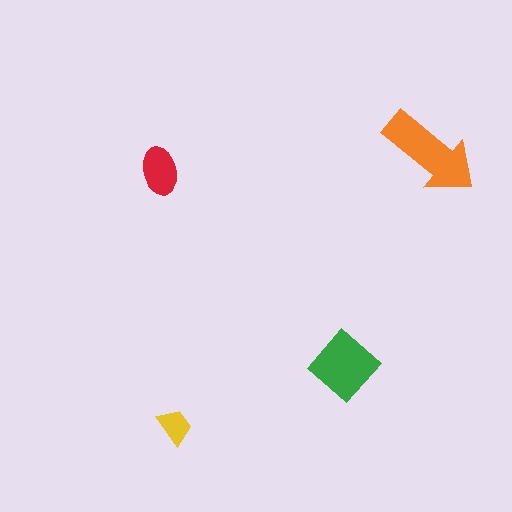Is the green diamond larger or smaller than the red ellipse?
Larger.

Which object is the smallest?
The yellow trapezoid.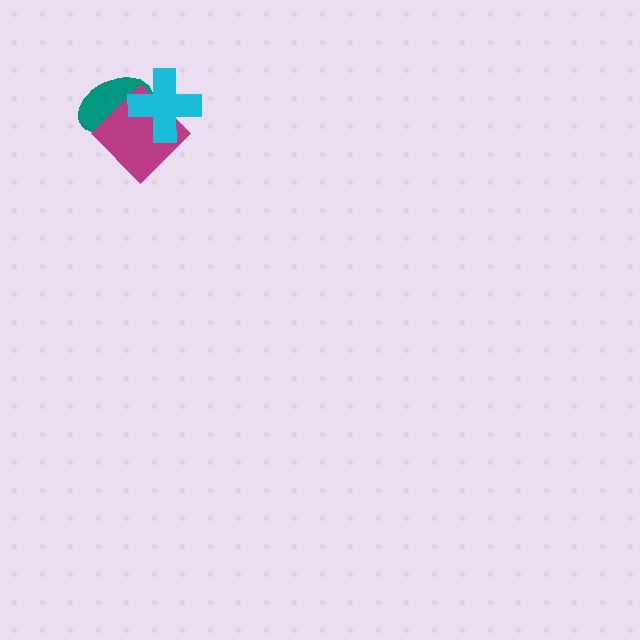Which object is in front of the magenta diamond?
The cyan cross is in front of the magenta diamond.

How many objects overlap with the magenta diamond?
2 objects overlap with the magenta diamond.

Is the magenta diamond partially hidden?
Yes, it is partially covered by another shape.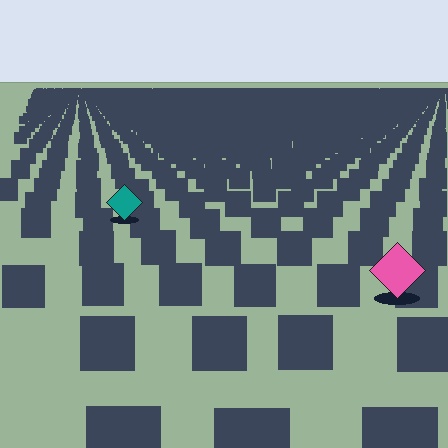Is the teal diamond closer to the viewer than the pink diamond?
No. The pink diamond is closer — you can tell from the texture gradient: the ground texture is coarser near it.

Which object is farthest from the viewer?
The teal diamond is farthest from the viewer. It appears smaller and the ground texture around it is denser.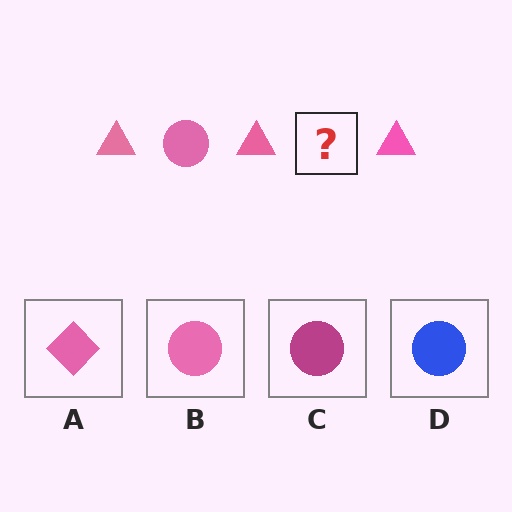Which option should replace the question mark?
Option B.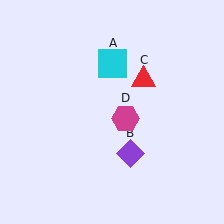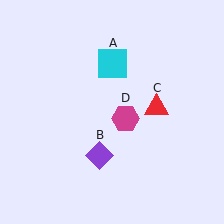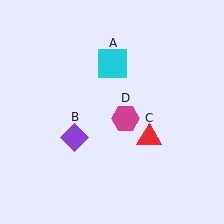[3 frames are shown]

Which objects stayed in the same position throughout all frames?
Cyan square (object A) and magenta hexagon (object D) remained stationary.